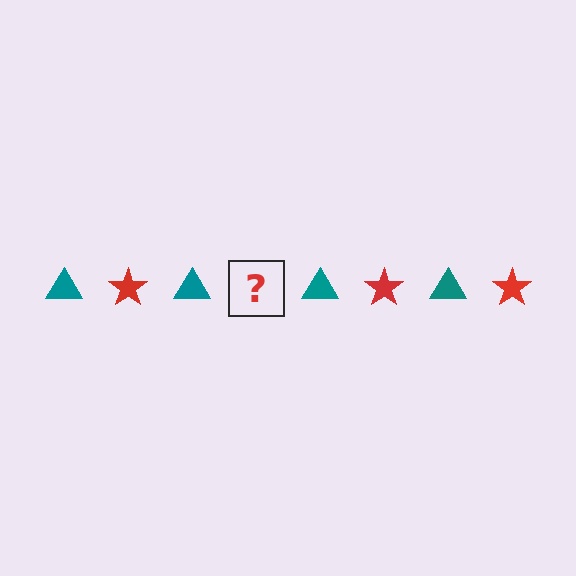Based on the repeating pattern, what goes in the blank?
The blank should be a red star.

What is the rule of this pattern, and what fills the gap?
The rule is that the pattern alternates between teal triangle and red star. The gap should be filled with a red star.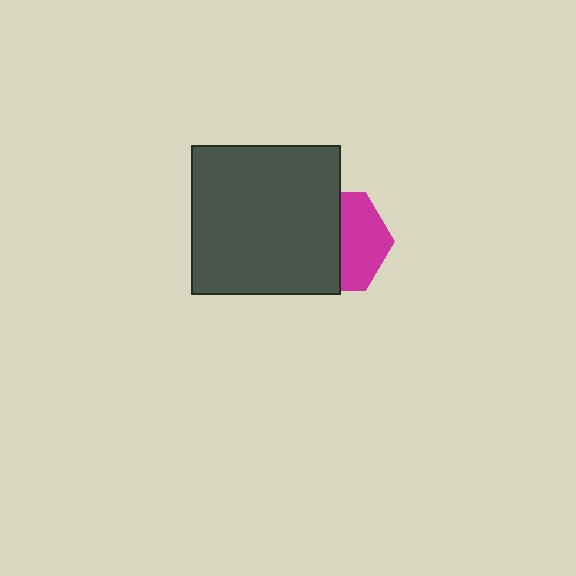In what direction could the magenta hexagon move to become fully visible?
The magenta hexagon could move right. That would shift it out from behind the dark gray square entirely.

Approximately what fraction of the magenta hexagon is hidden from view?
Roughly 55% of the magenta hexagon is hidden behind the dark gray square.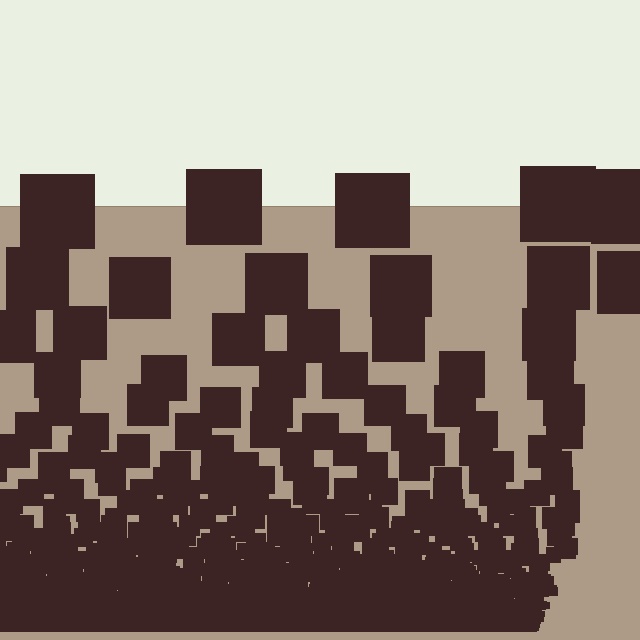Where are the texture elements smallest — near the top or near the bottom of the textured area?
Near the bottom.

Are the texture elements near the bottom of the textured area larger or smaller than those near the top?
Smaller. The gradient is inverted — elements near the bottom are smaller and denser.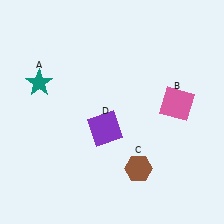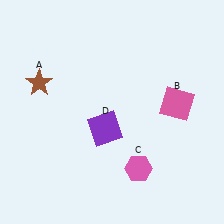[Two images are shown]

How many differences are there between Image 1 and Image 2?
There are 2 differences between the two images.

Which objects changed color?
A changed from teal to brown. C changed from brown to pink.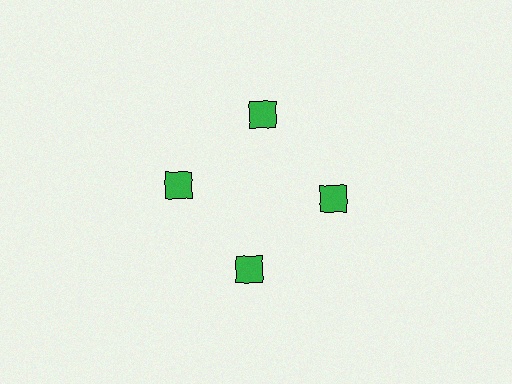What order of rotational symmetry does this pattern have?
This pattern has 4-fold rotational symmetry.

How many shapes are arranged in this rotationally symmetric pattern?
There are 4 shapes, arranged in 4 groups of 1.